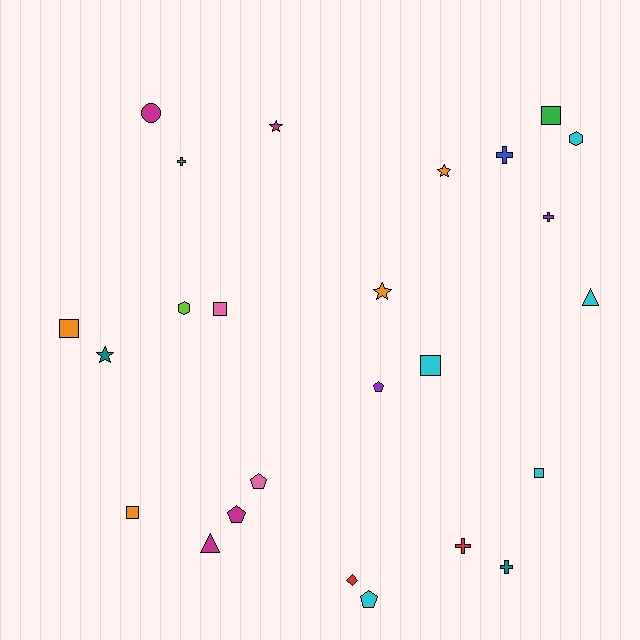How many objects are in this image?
There are 25 objects.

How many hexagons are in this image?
There are 2 hexagons.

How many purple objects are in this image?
There are 2 purple objects.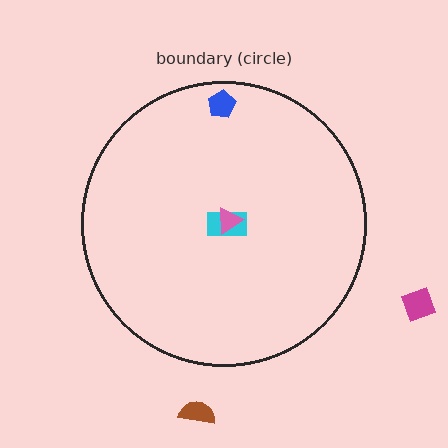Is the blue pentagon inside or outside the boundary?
Inside.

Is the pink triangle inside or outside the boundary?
Inside.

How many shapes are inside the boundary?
3 inside, 2 outside.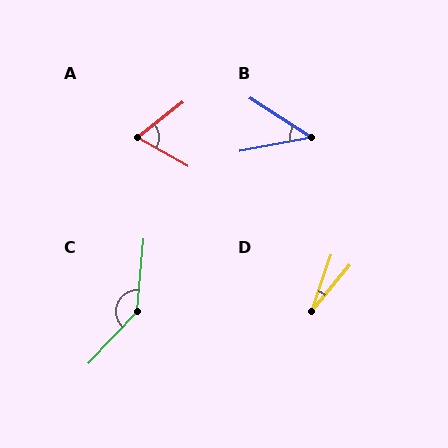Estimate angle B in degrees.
Approximately 44 degrees.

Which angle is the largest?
C, at approximately 142 degrees.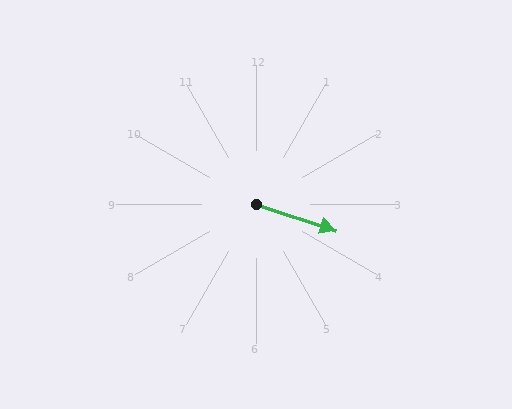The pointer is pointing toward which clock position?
Roughly 4 o'clock.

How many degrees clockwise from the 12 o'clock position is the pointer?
Approximately 108 degrees.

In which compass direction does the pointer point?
East.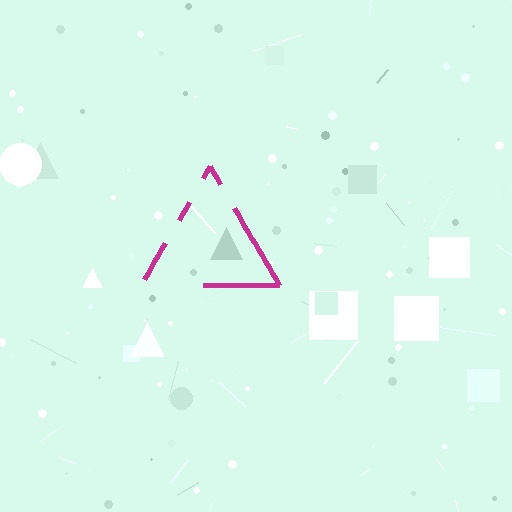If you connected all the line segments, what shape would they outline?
They would outline a triangle.